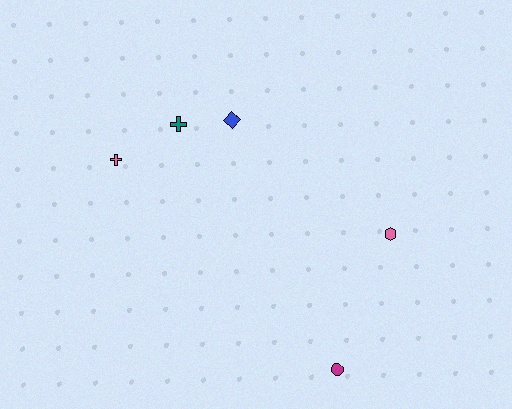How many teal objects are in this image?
There is 1 teal object.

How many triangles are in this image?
There are no triangles.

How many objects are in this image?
There are 5 objects.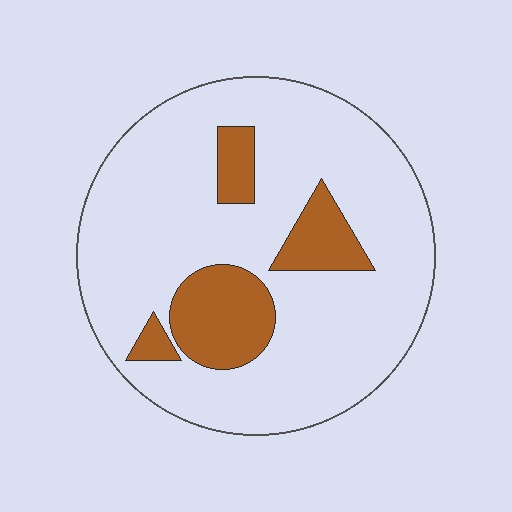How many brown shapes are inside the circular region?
4.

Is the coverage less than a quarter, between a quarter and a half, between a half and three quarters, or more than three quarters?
Less than a quarter.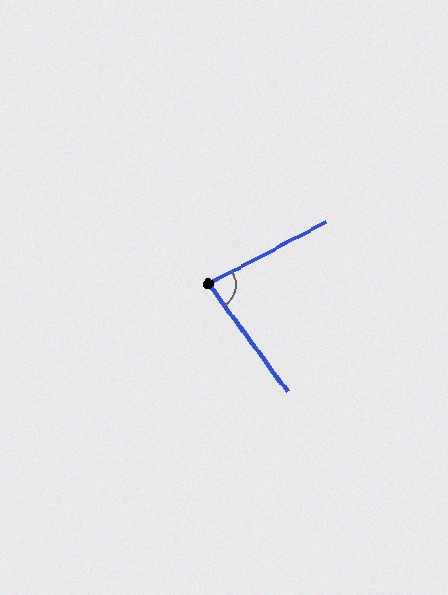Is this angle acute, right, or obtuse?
It is acute.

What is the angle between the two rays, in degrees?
Approximately 82 degrees.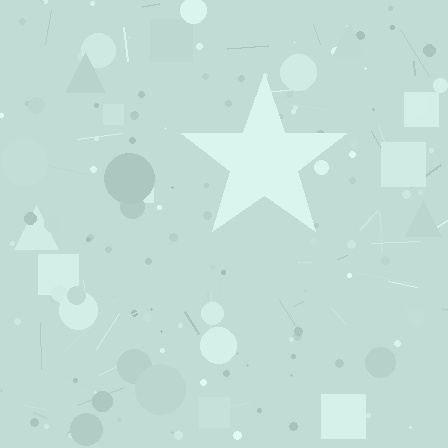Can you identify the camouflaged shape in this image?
The camouflaged shape is a star.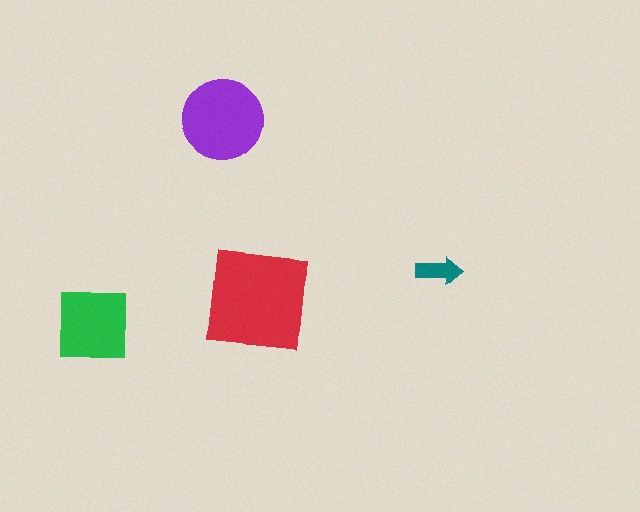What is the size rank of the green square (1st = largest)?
3rd.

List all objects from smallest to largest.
The teal arrow, the green square, the purple circle, the red square.